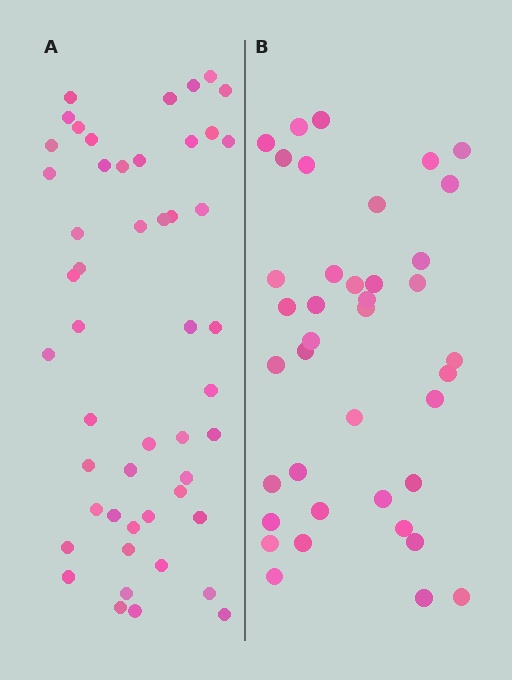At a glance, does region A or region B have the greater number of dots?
Region A (the left region) has more dots.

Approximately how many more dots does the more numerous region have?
Region A has roughly 12 or so more dots than region B.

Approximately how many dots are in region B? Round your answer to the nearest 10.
About 40 dots. (The exact count is 39, which rounds to 40.)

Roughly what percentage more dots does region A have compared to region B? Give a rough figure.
About 30% more.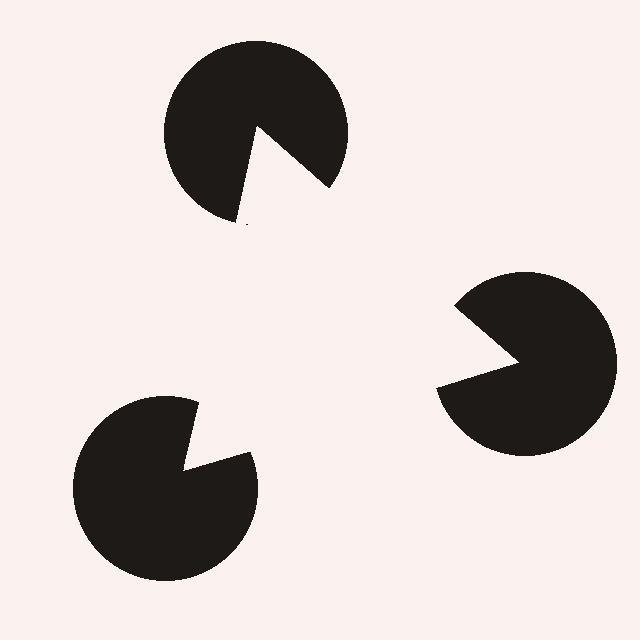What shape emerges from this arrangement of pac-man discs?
An illusory triangle — its edges are inferred from the aligned wedge cuts in the pac-man discs, not physically drawn.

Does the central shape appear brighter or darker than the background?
It typically appears slightly brighter than the background, even though no actual brightness change is drawn.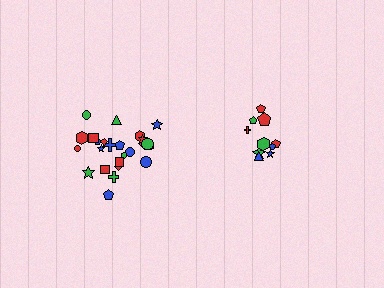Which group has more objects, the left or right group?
The left group.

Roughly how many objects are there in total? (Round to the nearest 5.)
Roughly 35 objects in total.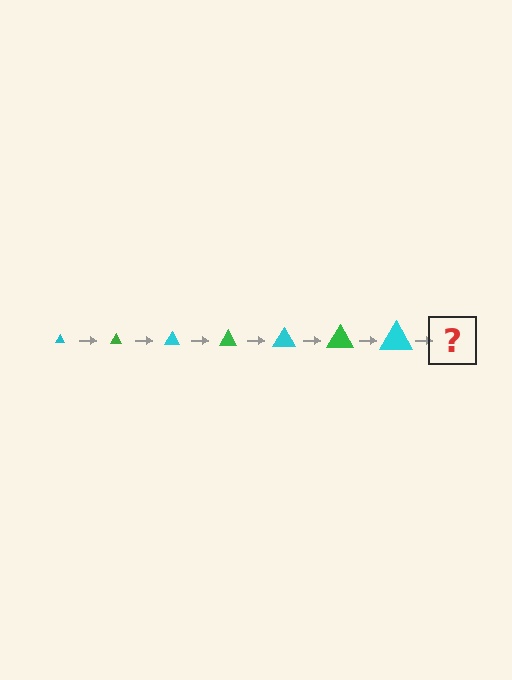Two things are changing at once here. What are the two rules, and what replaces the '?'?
The two rules are that the triangle grows larger each step and the color cycles through cyan and green. The '?' should be a green triangle, larger than the previous one.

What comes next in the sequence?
The next element should be a green triangle, larger than the previous one.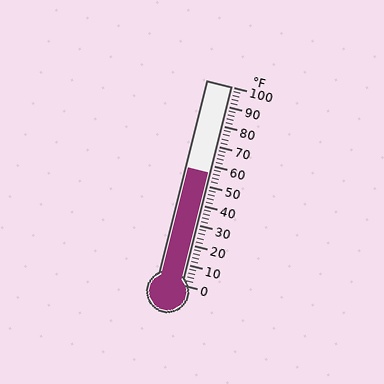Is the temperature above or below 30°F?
The temperature is above 30°F.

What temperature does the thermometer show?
The thermometer shows approximately 56°F.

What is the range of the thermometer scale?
The thermometer scale ranges from 0°F to 100°F.